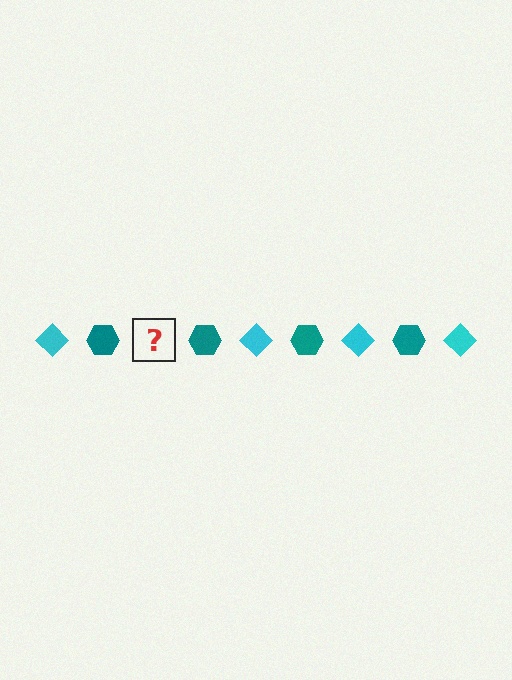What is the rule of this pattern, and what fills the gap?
The rule is that the pattern alternates between cyan diamond and teal hexagon. The gap should be filled with a cyan diamond.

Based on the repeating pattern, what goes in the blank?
The blank should be a cyan diamond.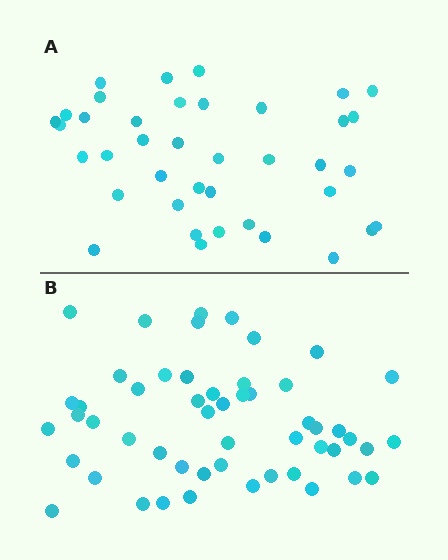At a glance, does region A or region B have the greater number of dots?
Region B (the bottom region) has more dots.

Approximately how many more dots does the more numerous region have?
Region B has approximately 15 more dots than region A.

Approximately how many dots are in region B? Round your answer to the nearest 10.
About 50 dots. (The exact count is 52, which rounds to 50.)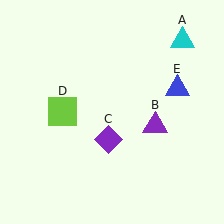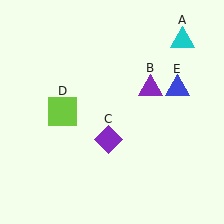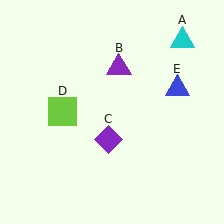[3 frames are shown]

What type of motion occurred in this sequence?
The purple triangle (object B) rotated counterclockwise around the center of the scene.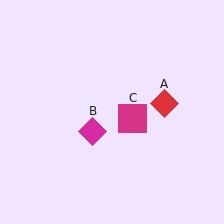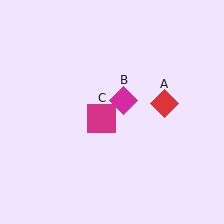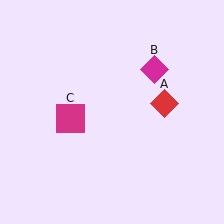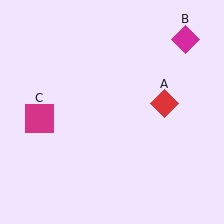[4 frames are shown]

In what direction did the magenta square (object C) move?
The magenta square (object C) moved left.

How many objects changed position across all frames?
2 objects changed position: magenta diamond (object B), magenta square (object C).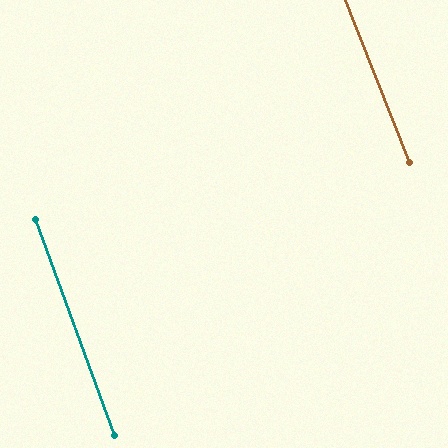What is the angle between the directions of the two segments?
Approximately 1 degree.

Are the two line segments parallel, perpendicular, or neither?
Parallel — their directions differ by only 1.5°.